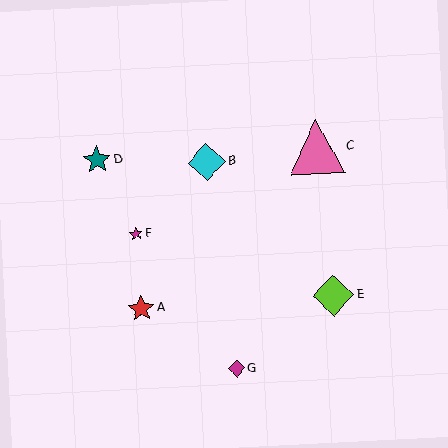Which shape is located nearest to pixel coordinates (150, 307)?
The red star (labeled A) at (141, 309) is nearest to that location.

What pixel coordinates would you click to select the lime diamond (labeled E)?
Click at (333, 295) to select the lime diamond E.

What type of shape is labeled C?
Shape C is a pink triangle.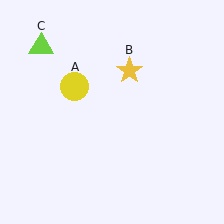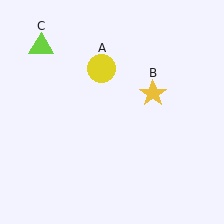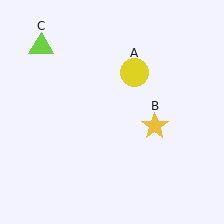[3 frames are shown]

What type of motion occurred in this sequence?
The yellow circle (object A), yellow star (object B) rotated clockwise around the center of the scene.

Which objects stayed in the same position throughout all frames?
Lime triangle (object C) remained stationary.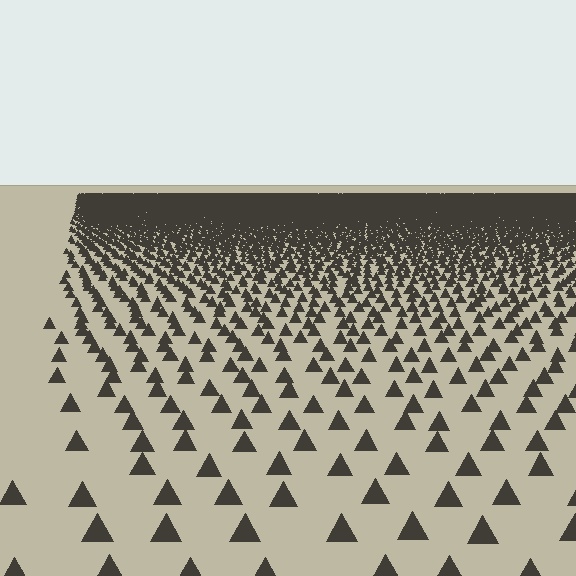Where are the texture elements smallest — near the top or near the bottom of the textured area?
Near the top.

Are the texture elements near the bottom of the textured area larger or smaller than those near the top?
Larger. Near the bottom, elements are closer to the viewer and appear at a bigger on-screen size.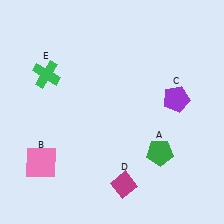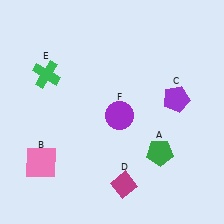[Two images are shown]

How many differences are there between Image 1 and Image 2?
There is 1 difference between the two images.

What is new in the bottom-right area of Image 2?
A purple circle (F) was added in the bottom-right area of Image 2.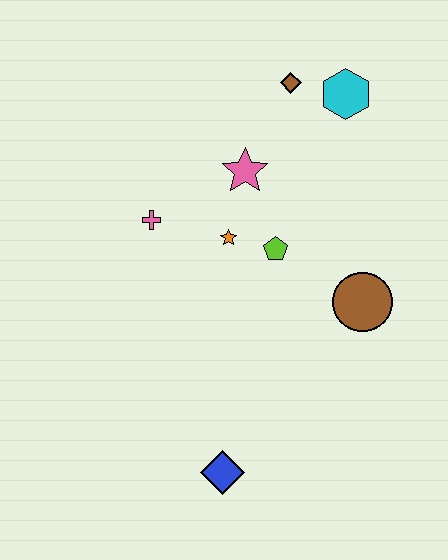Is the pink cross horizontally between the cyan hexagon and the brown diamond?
No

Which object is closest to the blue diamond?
The brown circle is closest to the blue diamond.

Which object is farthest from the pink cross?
The blue diamond is farthest from the pink cross.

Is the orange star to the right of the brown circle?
No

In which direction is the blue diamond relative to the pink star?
The blue diamond is below the pink star.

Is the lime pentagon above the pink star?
No